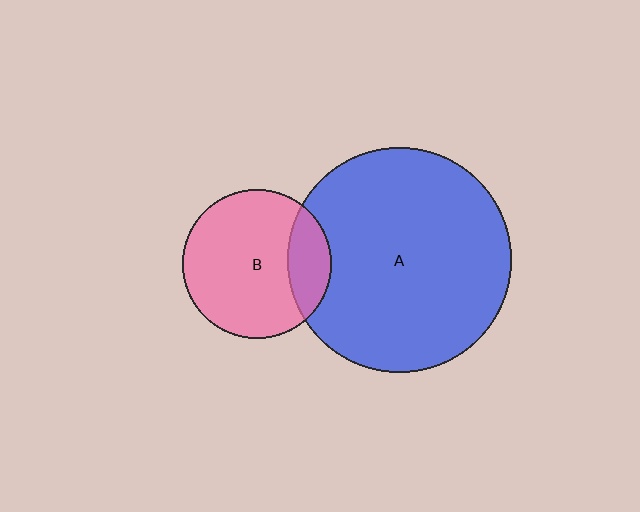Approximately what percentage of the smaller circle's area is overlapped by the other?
Approximately 20%.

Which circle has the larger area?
Circle A (blue).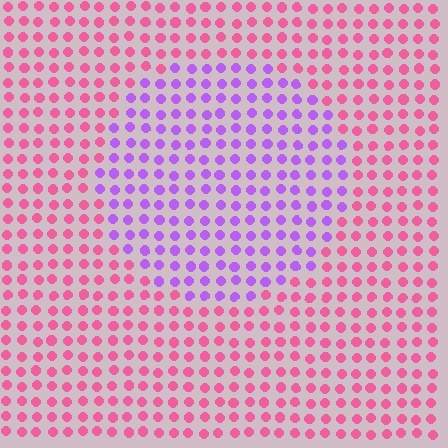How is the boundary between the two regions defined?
The boundary is defined purely by a slight shift in hue (about 57 degrees). Spacing, size, and orientation are identical on both sides.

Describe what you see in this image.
The image is filled with small pink elements in a uniform arrangement. A circle-shaped region is visible where the elements are tinted to a slightly different hue, forming a subtle color boundary.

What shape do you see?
I see a circle.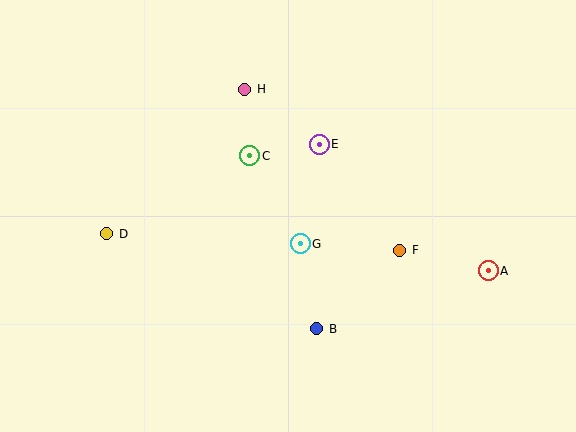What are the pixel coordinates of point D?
Point D is at (107, 234).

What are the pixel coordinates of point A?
Point A is at (488, 271).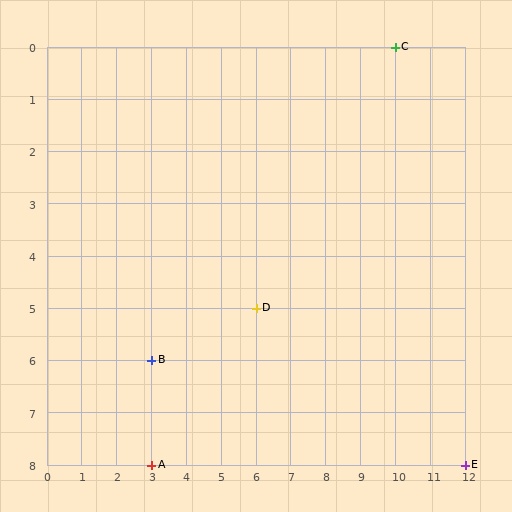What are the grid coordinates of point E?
Point E is at grid coordinates (12, 8).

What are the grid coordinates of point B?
Point B is at grid coordinates (3, 6).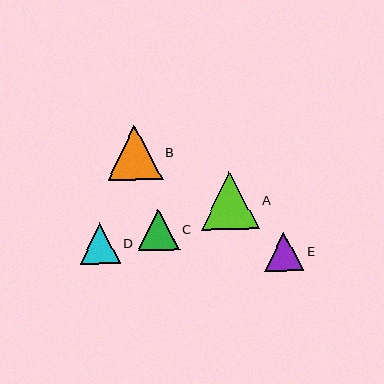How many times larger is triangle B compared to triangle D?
Triangle B is approximately 1.3 times the size of triangle D.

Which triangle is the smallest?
Triangle E is the smallest with a size of approximately 39 pixels.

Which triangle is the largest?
Triangle A is the largest with a size of approximately 59 pixels.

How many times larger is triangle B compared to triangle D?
Triangle B is approximately 1.3 times the size of triangle D.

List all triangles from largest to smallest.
From largest to smallest: A, B, C, D, E.